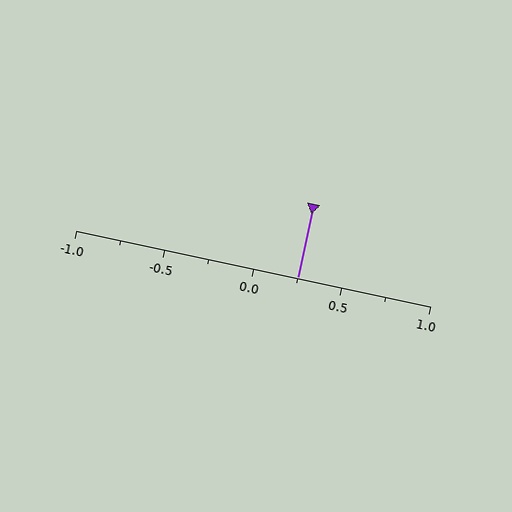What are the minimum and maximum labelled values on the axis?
The axis runs from -1.0 to 1.0.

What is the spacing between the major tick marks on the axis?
The major ticks are spaced 0.5 apart.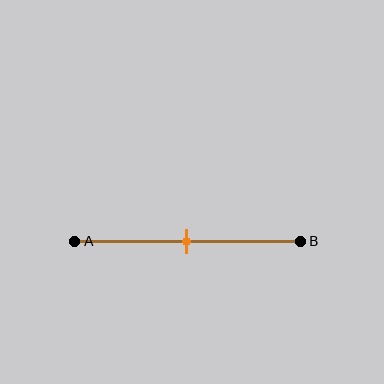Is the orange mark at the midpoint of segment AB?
Yes, the mark is approximately at the midpoint.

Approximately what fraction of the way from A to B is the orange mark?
The orange mark is approximately 50% of the way from A to B.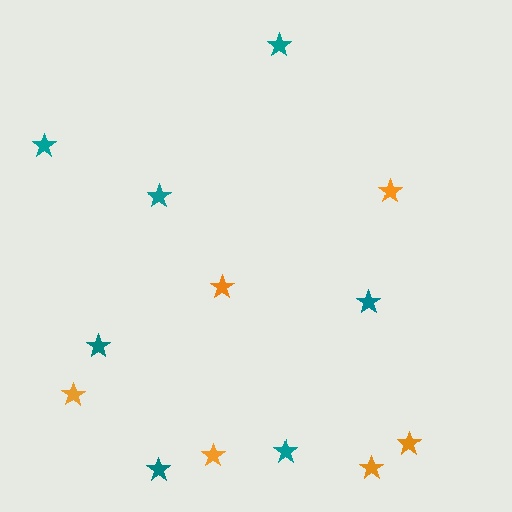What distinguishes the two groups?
There are 2 groups: one group of teal stars (7) and one group of orange stars (6).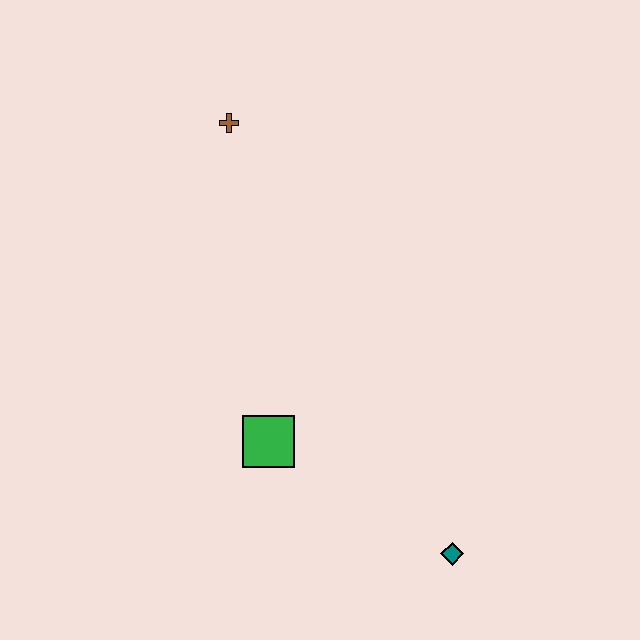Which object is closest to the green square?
The teal diamond is closest to the green square.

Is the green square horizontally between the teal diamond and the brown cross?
Yes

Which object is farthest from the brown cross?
The teal diamond is farthest from the brown cross.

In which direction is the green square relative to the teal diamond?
The green square is to the left of the teal diamond.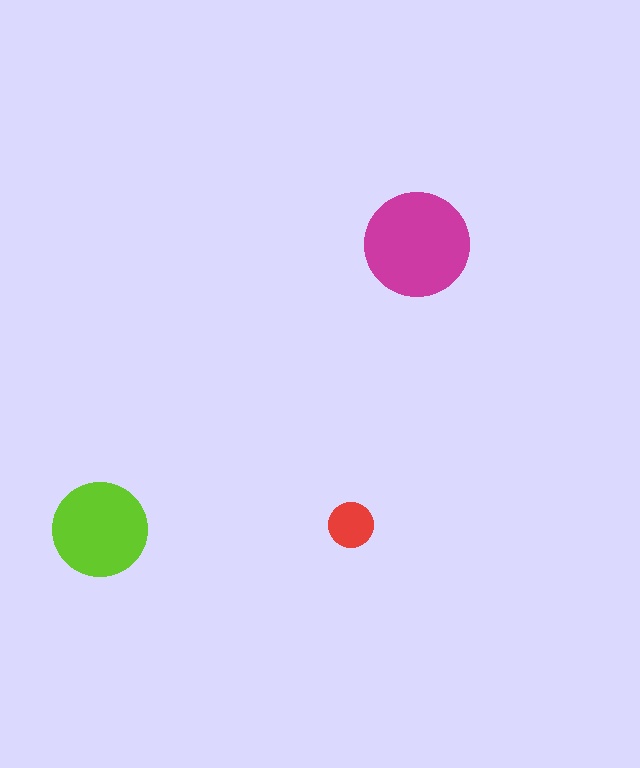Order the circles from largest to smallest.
the magenta one, the lime one, the red one.